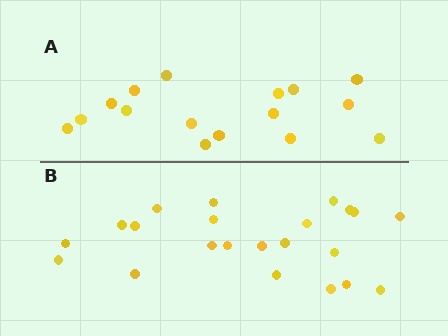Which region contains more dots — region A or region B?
Region B (the bottom region) has more dots.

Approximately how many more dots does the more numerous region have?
Region B has about 6 more dots than region A.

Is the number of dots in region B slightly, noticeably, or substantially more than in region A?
Region B has noticeably more, but not dramatically so. The ratio is roughly 1.4 to 1.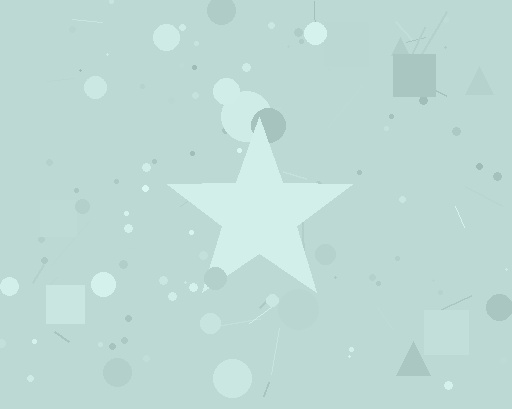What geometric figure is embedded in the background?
A star is embedded in the background.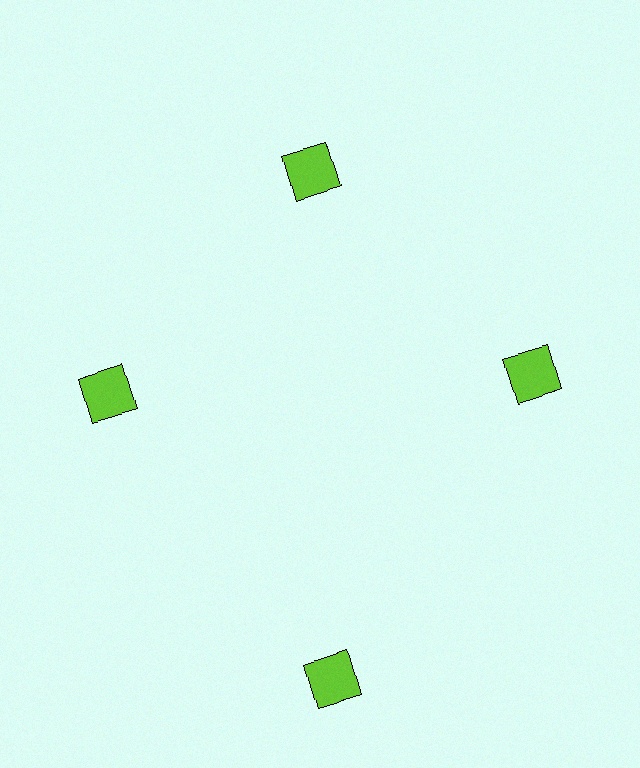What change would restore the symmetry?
The symmetry would be restored by moving it inward, back onto the ring so that all 4 squares sit at equal angles and equal distance from the center.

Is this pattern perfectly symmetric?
No. The 4 lime squares are arranged in a ring, but one element near the 6 o'clock position is pushed outward from the center, breaking the 4-fold rotational symmetry.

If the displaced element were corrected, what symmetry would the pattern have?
It would have 4-fold rotational symmetry — the pattern would map onto itself every 90 degrees.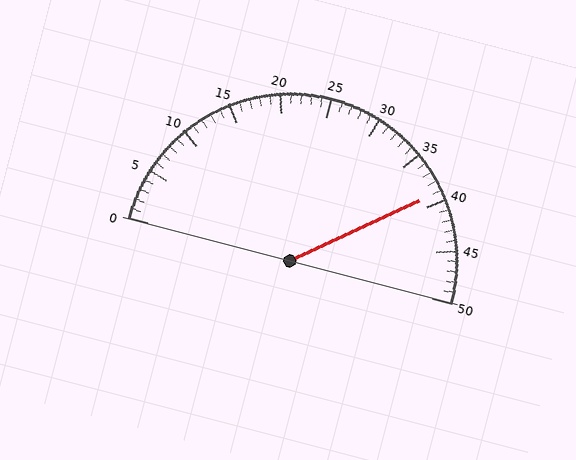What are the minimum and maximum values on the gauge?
The gauge ranges from 0 to 50.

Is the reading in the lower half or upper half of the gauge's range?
The reading is in the upper half of the range (0 to 50).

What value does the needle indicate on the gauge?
The needle indicates approximately 39.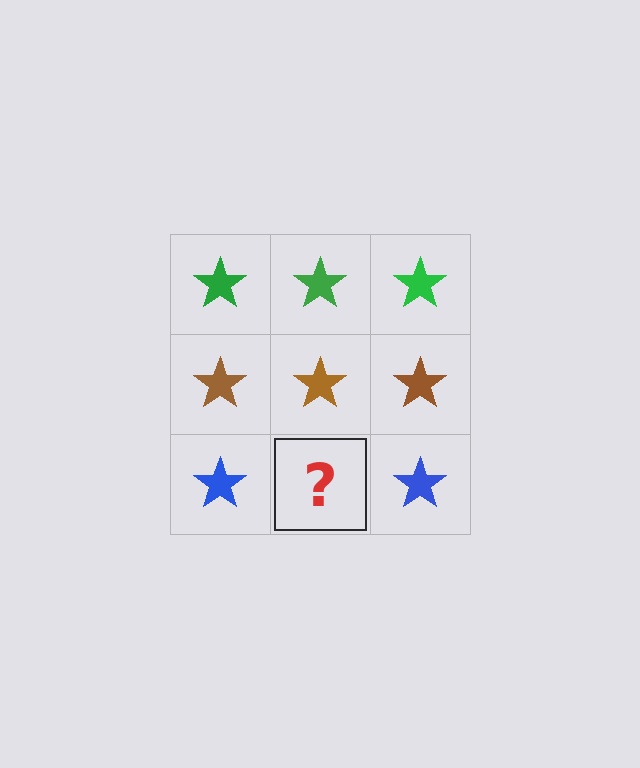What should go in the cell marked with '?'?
The missing cell should contain a blue star.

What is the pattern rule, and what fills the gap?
The rule is that each row has a consistent color. The gap should be filled with a blue star.